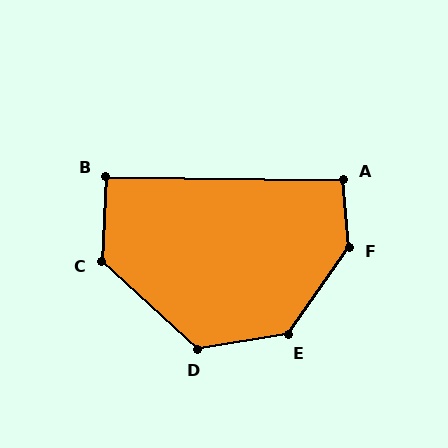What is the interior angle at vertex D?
Approximately 128 degrees (obtuse).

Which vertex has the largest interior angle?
F, at approximately 140 degrees.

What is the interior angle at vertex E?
Approximately 134 degrees (obtuse).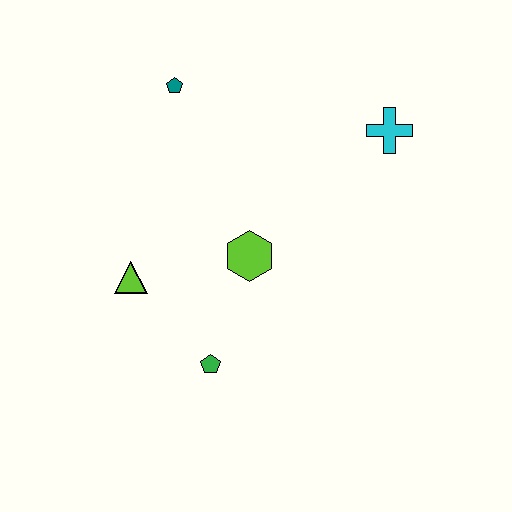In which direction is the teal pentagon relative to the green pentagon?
The teal pentagon is above the green pentagon.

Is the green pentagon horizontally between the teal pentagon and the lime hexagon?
Yes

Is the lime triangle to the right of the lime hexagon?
No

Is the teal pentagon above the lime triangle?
Yes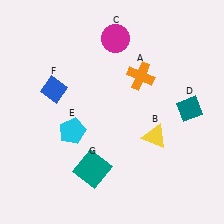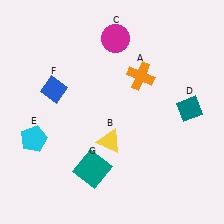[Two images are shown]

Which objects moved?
The objects that moved are: the yellow triangle (B), the cyan pentagon (E).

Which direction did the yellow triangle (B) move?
The yellow triangle (B) moved left.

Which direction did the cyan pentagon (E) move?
The cyan pentagon (E) moved left.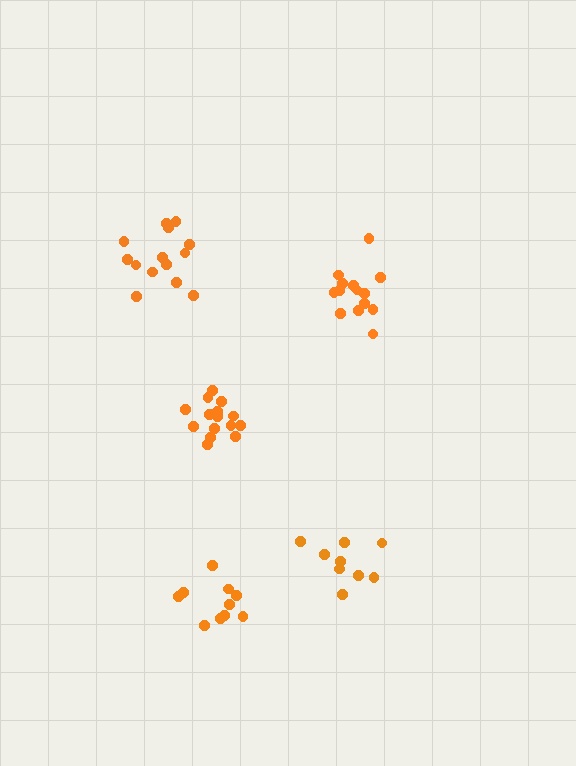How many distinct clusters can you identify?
There are 5 distinct clusters.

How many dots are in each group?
Group 1: 9 dots, Group 2: 11 dots, Group 3: 15 dots, Group 4: 15 dots, Group 5: 14 dots (64 total).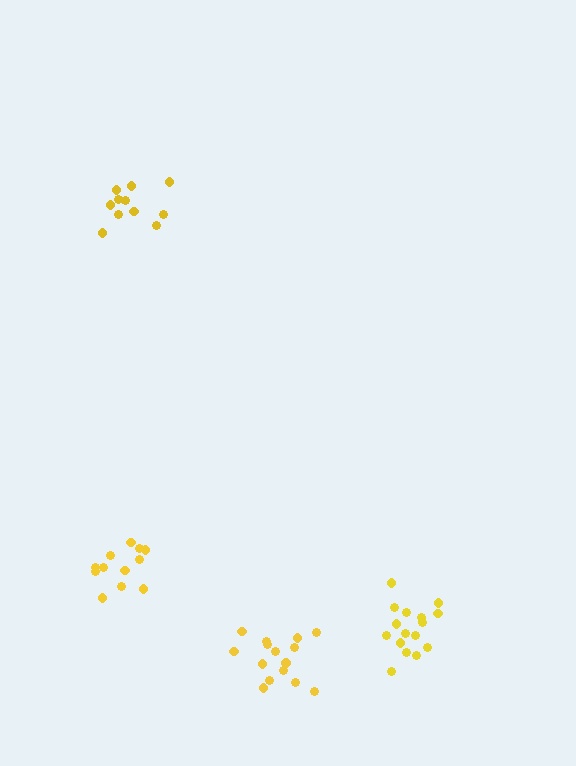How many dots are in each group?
Group 1: 15 dots, Group 2: 16 dots, Group 3: 12 dots, Group 4: 11 dots (54 total).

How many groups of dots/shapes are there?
There are 4 groups.